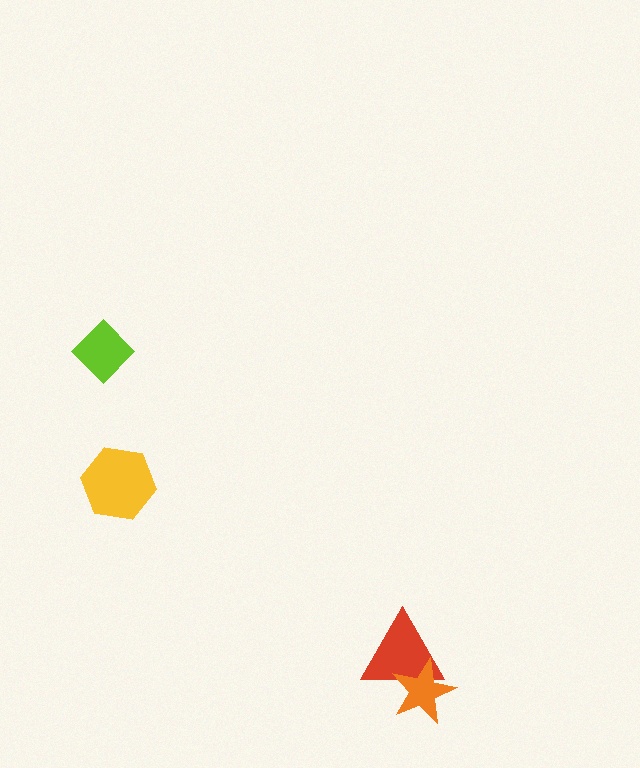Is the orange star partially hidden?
No, no other shape covers it.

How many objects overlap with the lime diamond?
0 objects overlap with the lime diamond.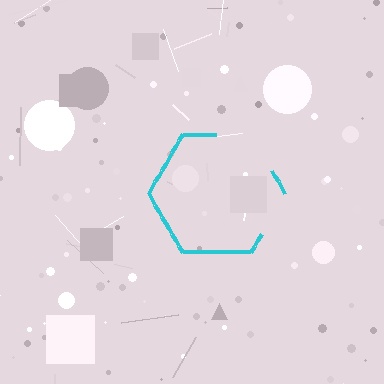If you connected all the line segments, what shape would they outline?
They would outline a hexagon.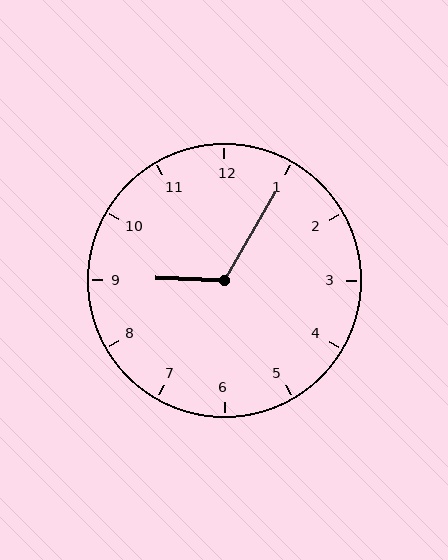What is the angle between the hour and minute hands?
Approximately 118 degrees.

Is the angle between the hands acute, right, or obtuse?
It is obtuse.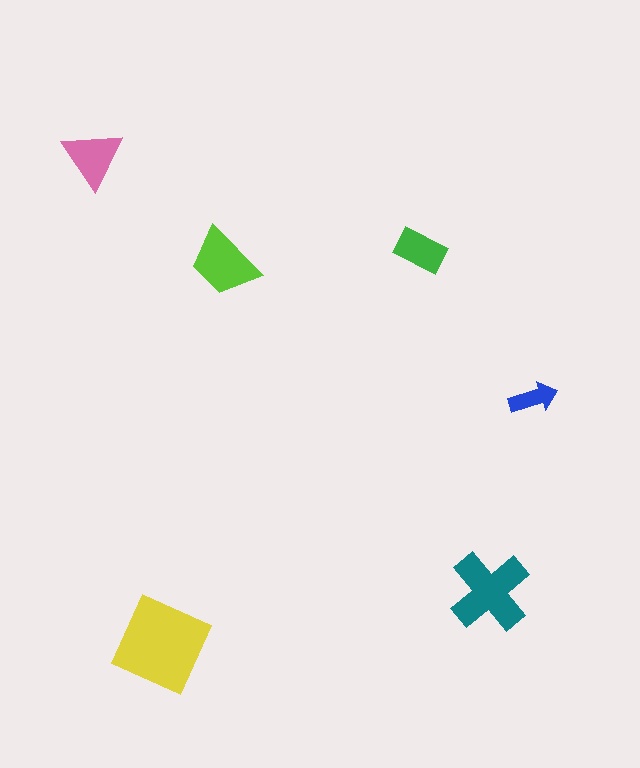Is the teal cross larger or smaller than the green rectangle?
Larger.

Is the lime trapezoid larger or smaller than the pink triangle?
Larger.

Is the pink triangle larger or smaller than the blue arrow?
Larger.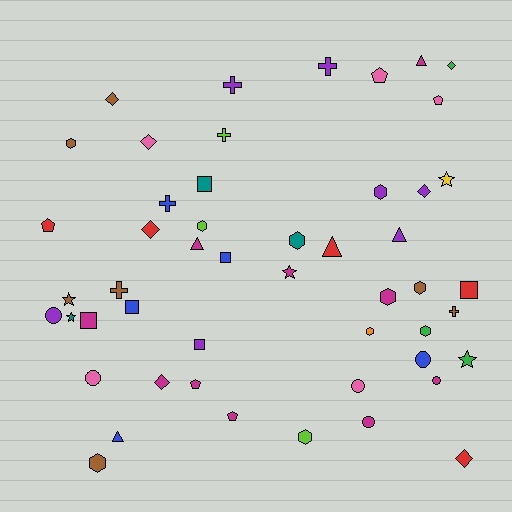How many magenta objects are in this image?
There are 10 magenta objects.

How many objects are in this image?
There are 50 objects.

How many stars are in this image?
There are 5 stars.